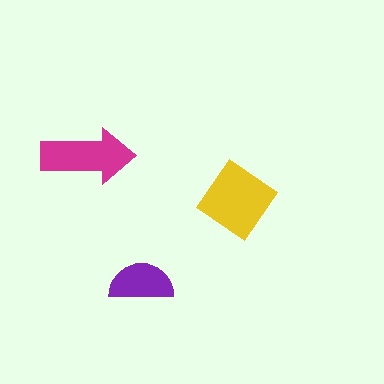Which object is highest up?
The magenta arrow is topmost.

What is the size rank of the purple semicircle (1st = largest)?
3rd.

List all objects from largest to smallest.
The yellow diamond, the magenta arrow, the purple semicircle.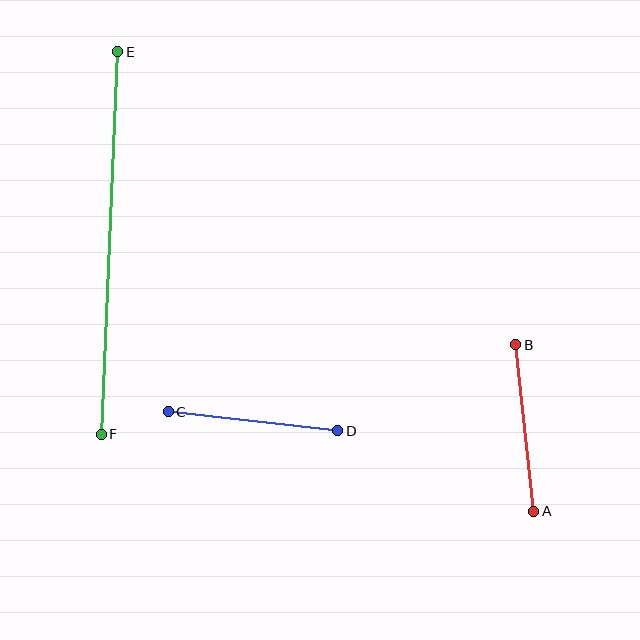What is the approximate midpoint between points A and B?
The midpoint is at approximately (525, 428) pixels.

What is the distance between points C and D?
The distance is approximately 171 pixels.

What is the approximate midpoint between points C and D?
The midpoint is at approximately (253, 421) pixels.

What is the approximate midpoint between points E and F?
The midpoint is at approximately (110, 243) pixels.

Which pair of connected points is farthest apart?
Points E and F are farthest apart.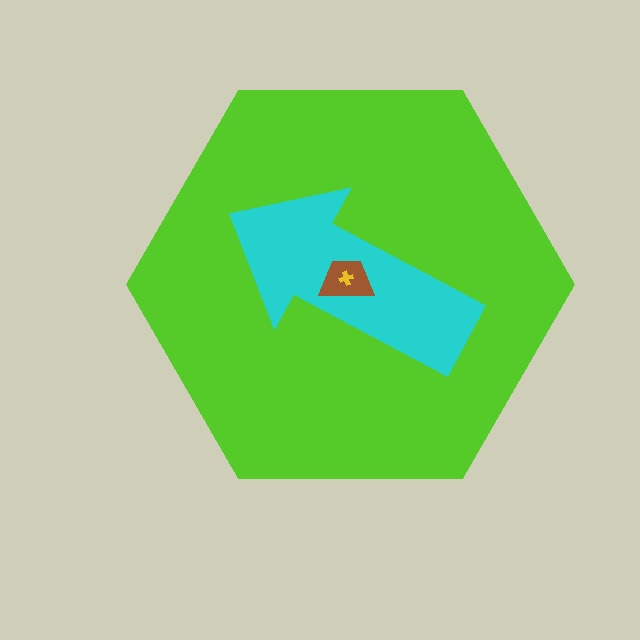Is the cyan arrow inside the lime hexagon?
Yes.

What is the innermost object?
The yellow cross.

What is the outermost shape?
The lime hexagon.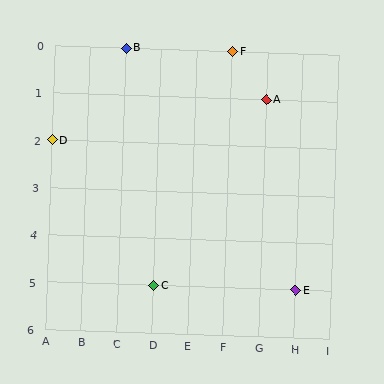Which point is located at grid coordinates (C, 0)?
Point B is at (C, 0).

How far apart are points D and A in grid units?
Points D and A are 6 columns and 1 row apart (about 6.1 grid units diagonally).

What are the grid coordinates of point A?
Point A is at grid coordinates (G, 1).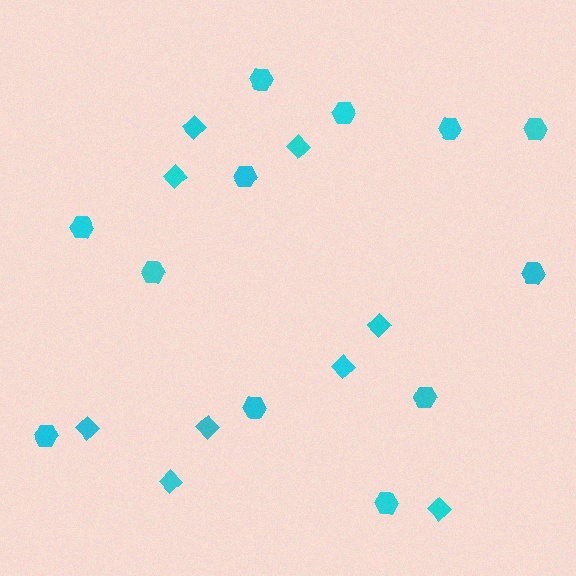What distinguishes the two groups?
There are 2 groups: one group of diamonds (9) and one group of hexagons (12).